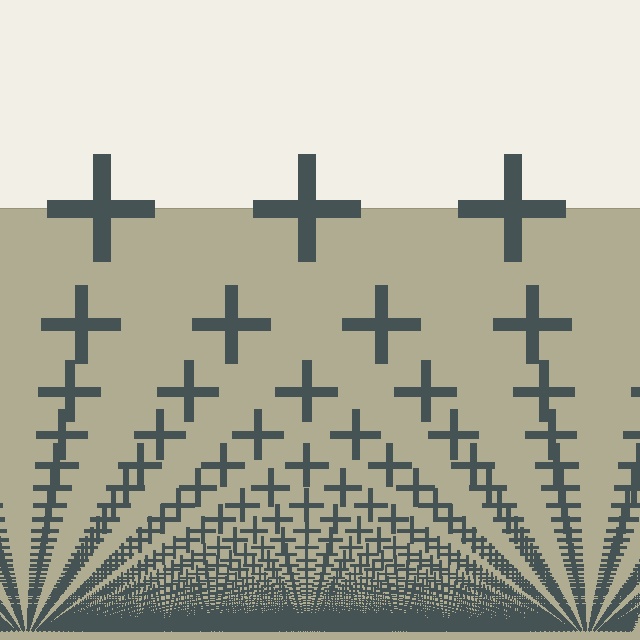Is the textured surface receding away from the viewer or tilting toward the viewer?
The surface appears to tilt toward the viewer. Texture elements get larger and sparser toward the top.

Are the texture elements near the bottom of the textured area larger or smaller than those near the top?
Smaller. The gradient is inverted — elements near the bottom are smaller and denser.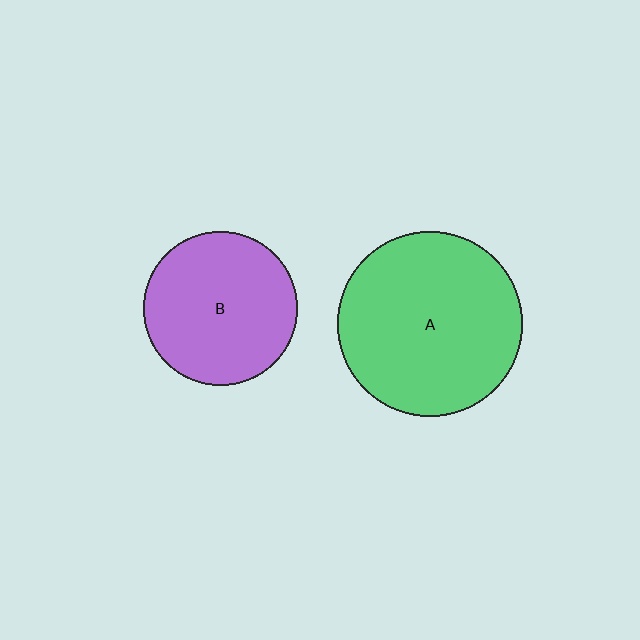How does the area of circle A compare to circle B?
Approximately 1.4 times.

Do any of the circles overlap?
No, none of the circles overlap.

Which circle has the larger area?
Circle A (green).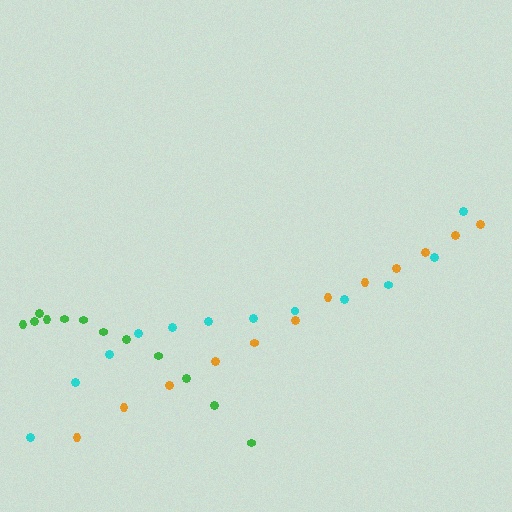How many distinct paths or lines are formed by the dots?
There are 3 distinct paths.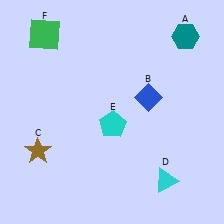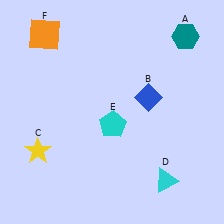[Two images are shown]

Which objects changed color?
C changed from brown to yellow. F changed from green to orange.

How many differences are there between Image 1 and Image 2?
There are 2 differences between the two images.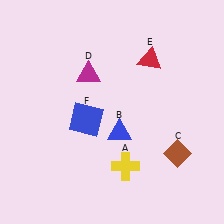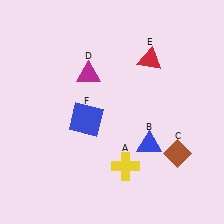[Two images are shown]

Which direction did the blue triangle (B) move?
The blue triangle (B) moved right.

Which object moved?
The blue triangle (B) moved right.